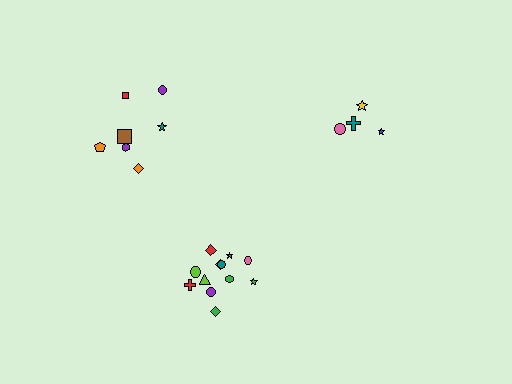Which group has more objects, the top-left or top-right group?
The top-left group.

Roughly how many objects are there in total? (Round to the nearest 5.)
Roughly 25 objects in total.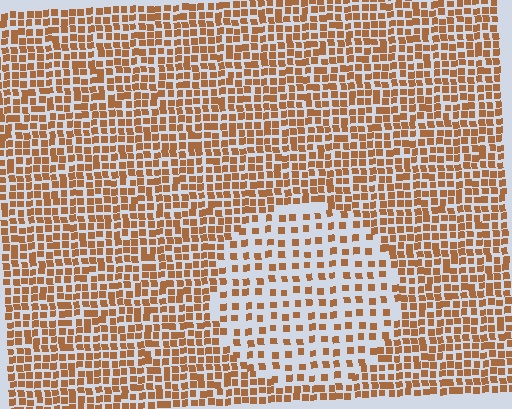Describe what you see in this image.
The image contains small brown elements arranged at two different densities. A circle-shaped region is visible where the elements are less densely packed than the surrounding area.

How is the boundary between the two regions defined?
The boundary is defined by a change in element density (approximately 2.1x ratio). All elements are the same color, size, and shape.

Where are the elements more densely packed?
The elements are more densely packed outside the circle boundary.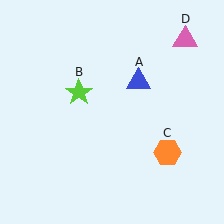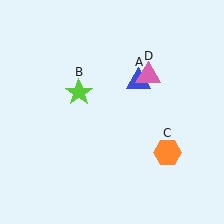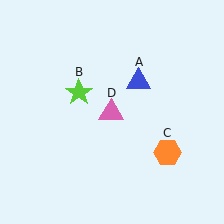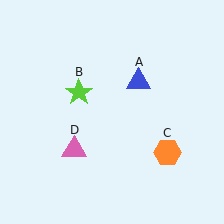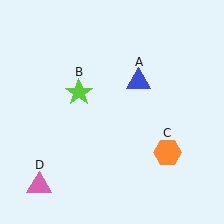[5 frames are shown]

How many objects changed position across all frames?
1 object changed position: pink triangle (object D).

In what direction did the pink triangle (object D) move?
The pink triangle (object D) moved down and to the left.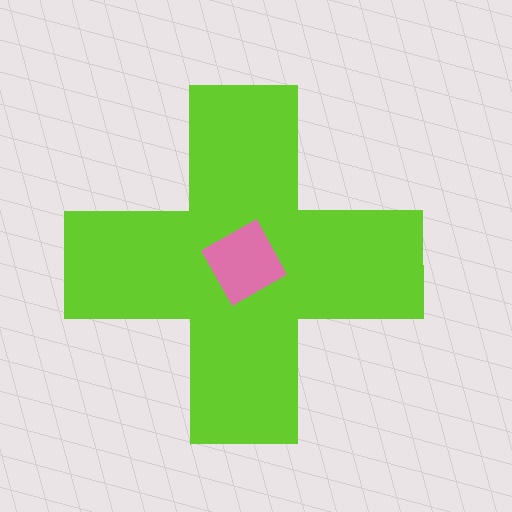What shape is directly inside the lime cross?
The pink diamond.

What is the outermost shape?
The lime cross.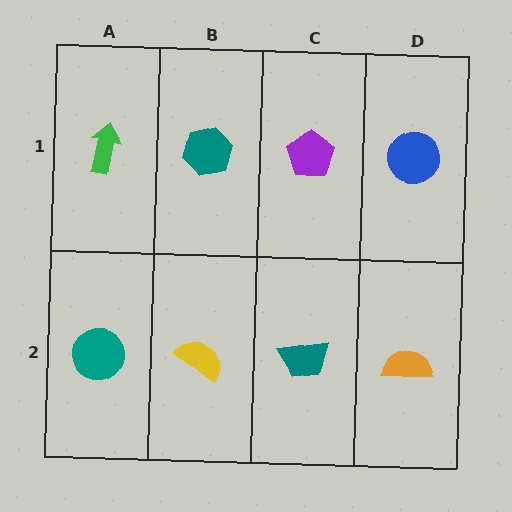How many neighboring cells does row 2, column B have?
3.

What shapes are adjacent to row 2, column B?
A teal hexagon (row 1, column B), a teal circle (row 2, column A), a teal trapezoid (row 2, column C).